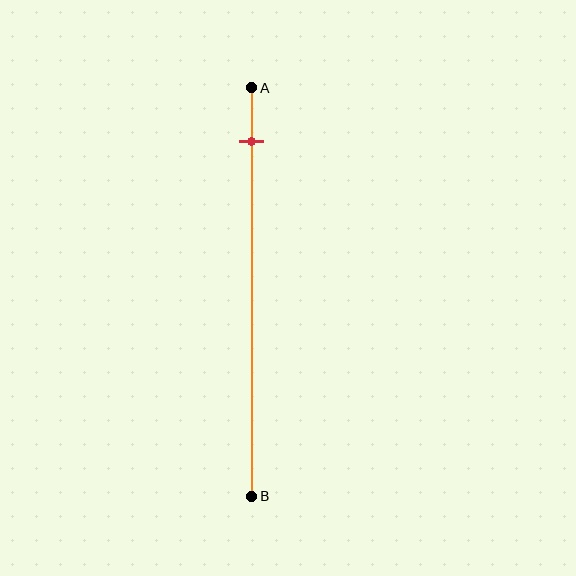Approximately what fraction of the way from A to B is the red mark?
The red mark is approximately 15% of the way from A to B.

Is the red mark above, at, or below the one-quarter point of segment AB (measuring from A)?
The red mark is above the one-quarter point of segment AB.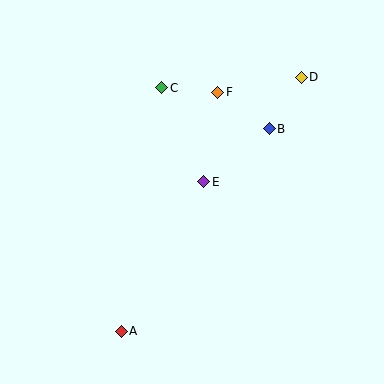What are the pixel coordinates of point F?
Point F is at (218, 92).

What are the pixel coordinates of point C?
Point C is at (162, 88).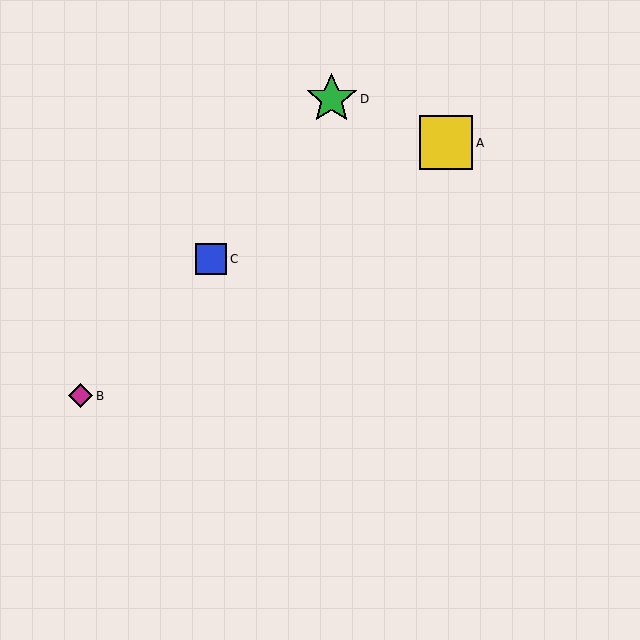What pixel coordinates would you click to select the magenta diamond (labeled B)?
Click at (81, 396) to select the magenta diamond B.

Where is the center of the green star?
The center of the green star is at (332, 99).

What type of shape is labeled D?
Shape D is a green star.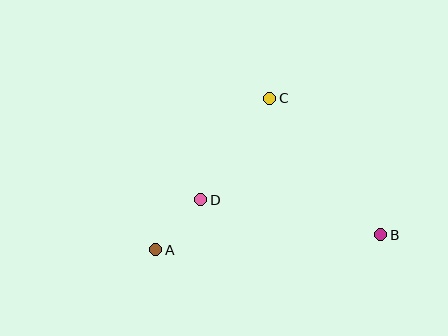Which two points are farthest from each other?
Points A and B are farthest from each other.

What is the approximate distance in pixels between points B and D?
The distance between B and D is approximately 183 pixels.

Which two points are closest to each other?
Points A and D are closest to each other.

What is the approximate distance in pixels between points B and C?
The distance between B and C is approximately 176 pixels.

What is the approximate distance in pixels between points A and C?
The distance between A and C is approximately 190 pixels.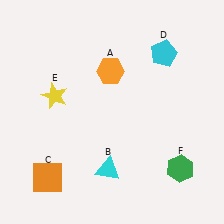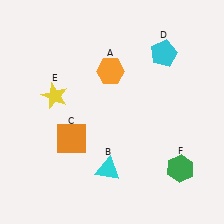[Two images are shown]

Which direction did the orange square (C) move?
The orange square (C) moved up.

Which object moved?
The orange square (C) moved up.